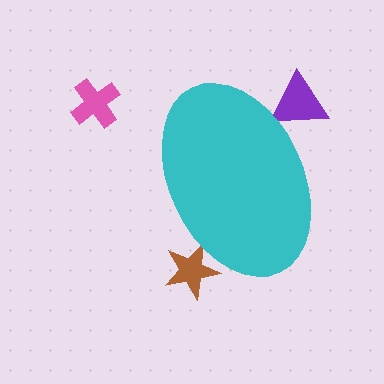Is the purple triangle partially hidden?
Yes, the purple triangle is partially hidden behind the cyan ellipse.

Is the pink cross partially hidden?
No, the pink cross is fully visible.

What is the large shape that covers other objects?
A cyan ellipse.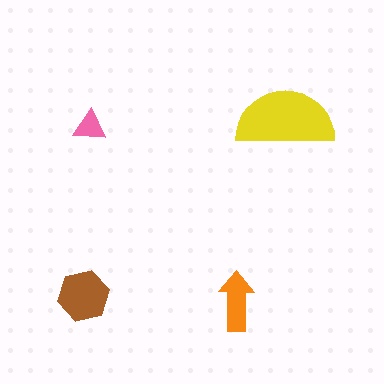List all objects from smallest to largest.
The pink triangle, the orange arrow, the brown hexagon, the yellow semicircle.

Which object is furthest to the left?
The brown hexagon is leftmost.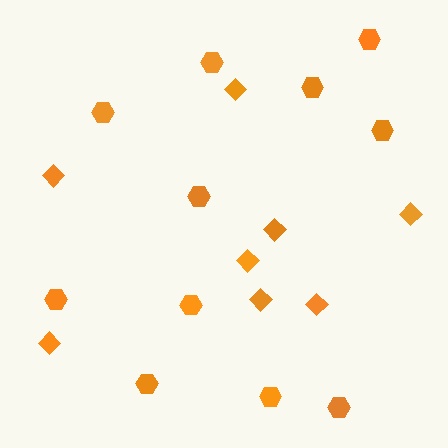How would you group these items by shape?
There are 2 groups: one group of diamonds (8) and one group of hexagons (11).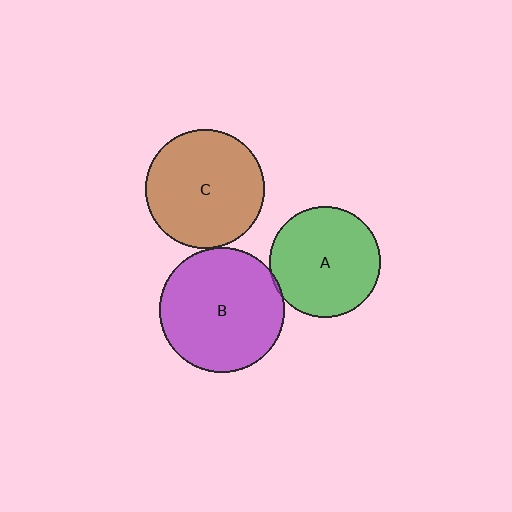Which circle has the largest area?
Circle B (purple).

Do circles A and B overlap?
Yes.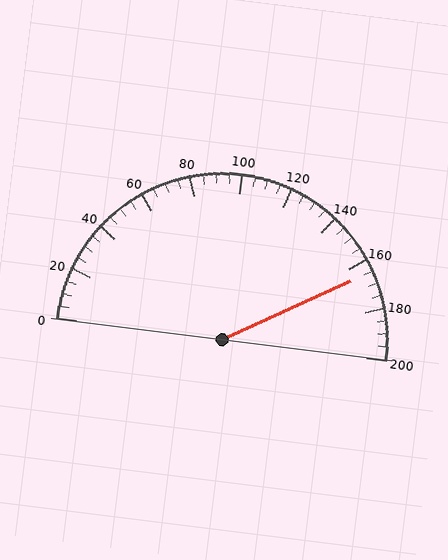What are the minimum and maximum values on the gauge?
The gauge ranges from 0 to 200.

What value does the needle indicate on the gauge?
The needle indicates approximately 165.